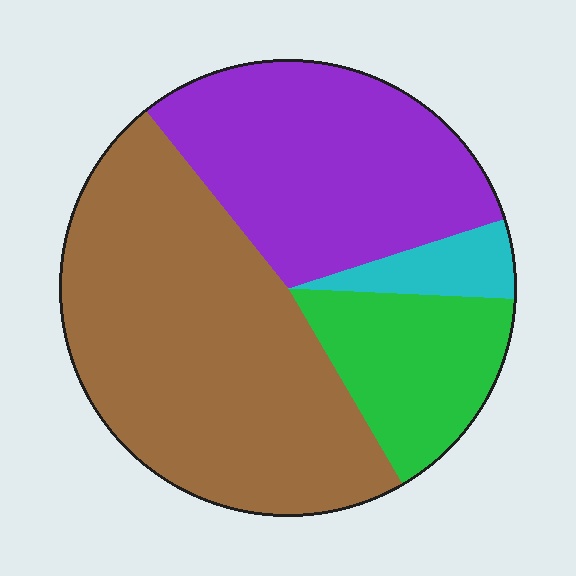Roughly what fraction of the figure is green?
Green covers roughly 15% of the figure.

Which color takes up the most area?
Brown, at roughly 50%.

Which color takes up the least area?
Cyan, at roughly 5%.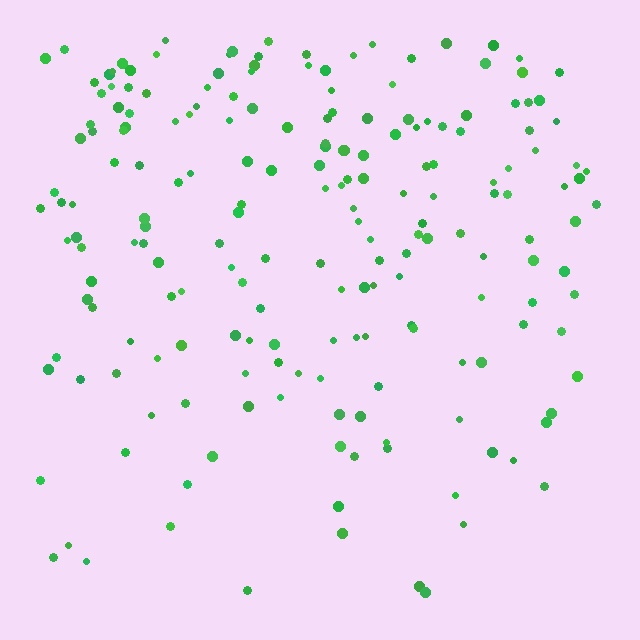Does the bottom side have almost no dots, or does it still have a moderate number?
Still a moderate number, just noticeably fewer than the top.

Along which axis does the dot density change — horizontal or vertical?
Vertical.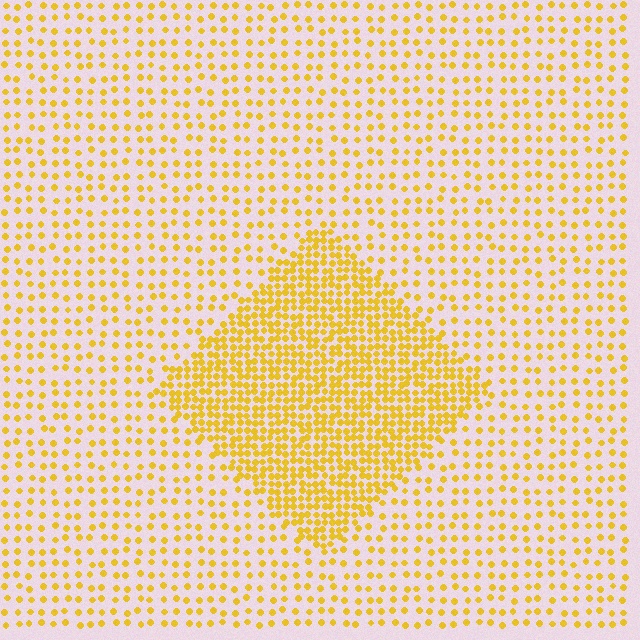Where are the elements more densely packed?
The elements are more densely packed inside the diamond boundary.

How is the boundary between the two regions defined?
The boundary is defined by a change in element density (approximately 2.5x ratio). All elements are the same color, size, and shape.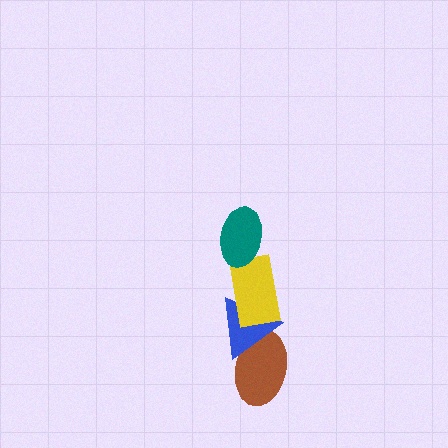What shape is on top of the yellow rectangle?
The teal ellipse is on top of the yellow rectangle.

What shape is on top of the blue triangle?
The yellow rectangle is on top of the blue triangle.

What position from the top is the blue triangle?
The blue triangle is 3rd from the top.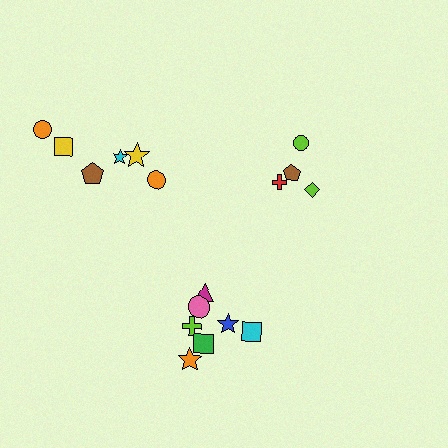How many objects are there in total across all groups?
There are 17 objects.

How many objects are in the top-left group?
There are 6 objects.